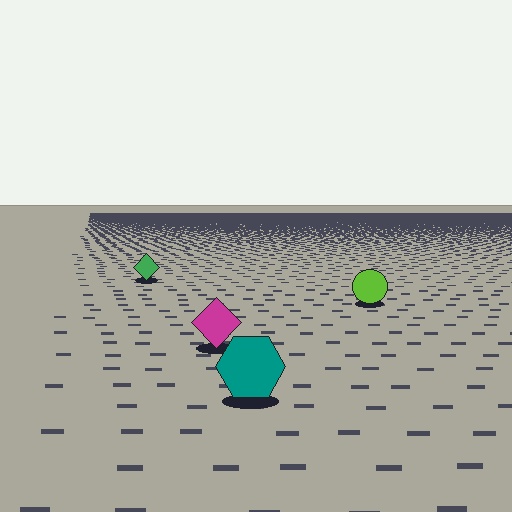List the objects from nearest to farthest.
From nearest to farthest: the teal hexagon, the magenta diamond, the lime circle, the green diamond.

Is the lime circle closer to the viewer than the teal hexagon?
No. The teal hexagon is closer — you can tell from the texture gradient: the ground texture is coarser near it.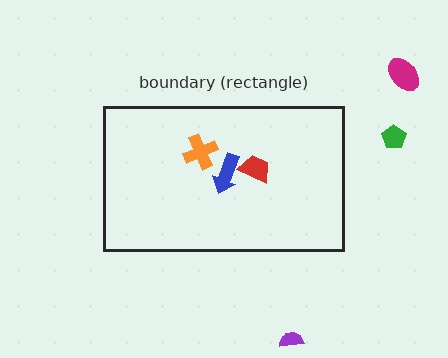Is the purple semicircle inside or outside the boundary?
Outside.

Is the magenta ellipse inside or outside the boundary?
Outside.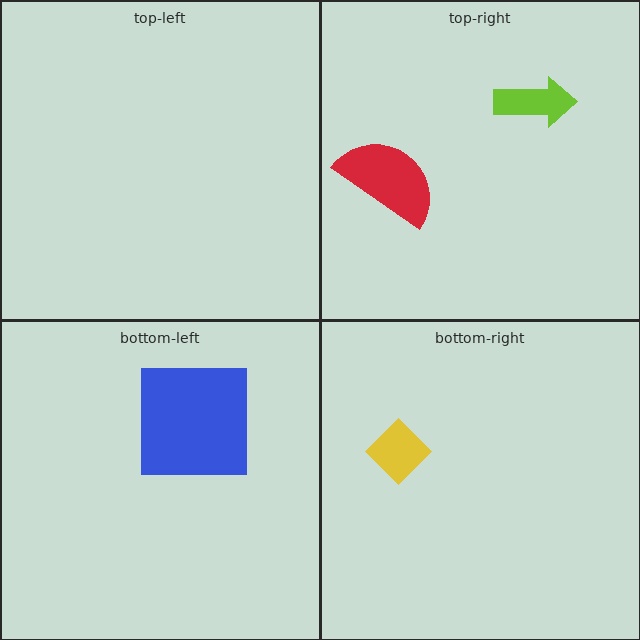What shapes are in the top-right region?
The lime arrow, the red semicircle.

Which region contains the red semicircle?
The top-right region.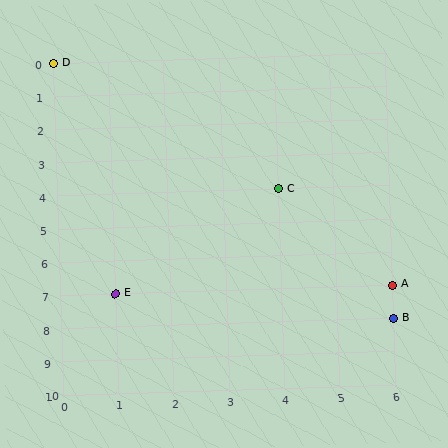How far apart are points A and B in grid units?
Points A and B are 1 row apart.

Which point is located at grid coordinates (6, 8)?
Point B is at (6, 8).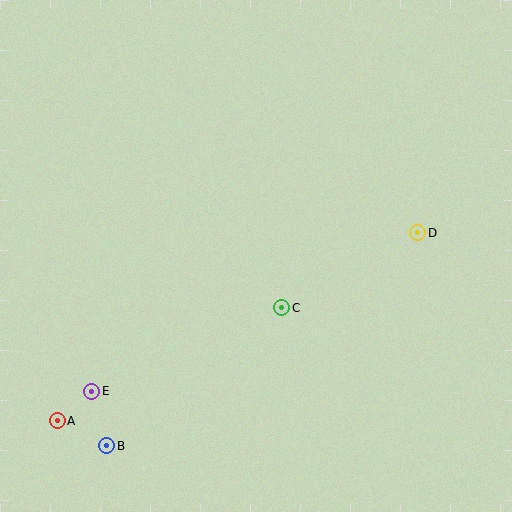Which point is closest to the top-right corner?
Point D is closest to the top-right corner.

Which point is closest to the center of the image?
Point C at (281, 308) is closest to the center.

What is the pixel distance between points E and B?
The distance between E and B is 56 pixels.